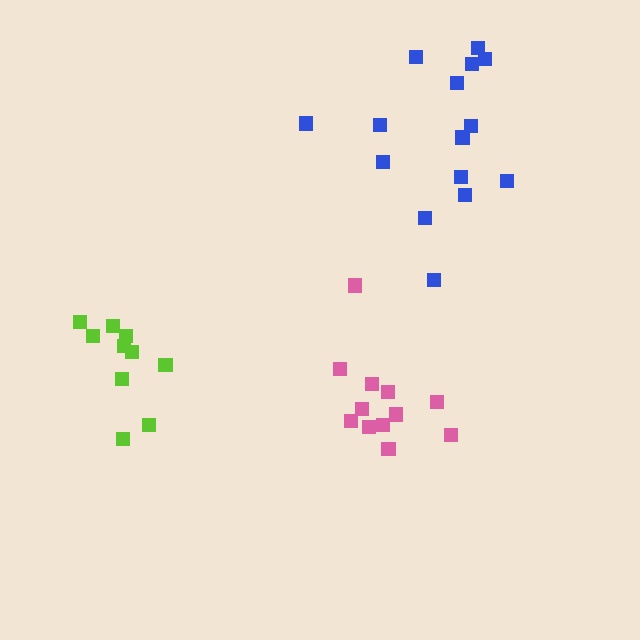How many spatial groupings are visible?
There are 3 spatial groupings.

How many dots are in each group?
Group 1: 15 dots, Group 2: 12 dots, Group 3: 10 dots (37 total).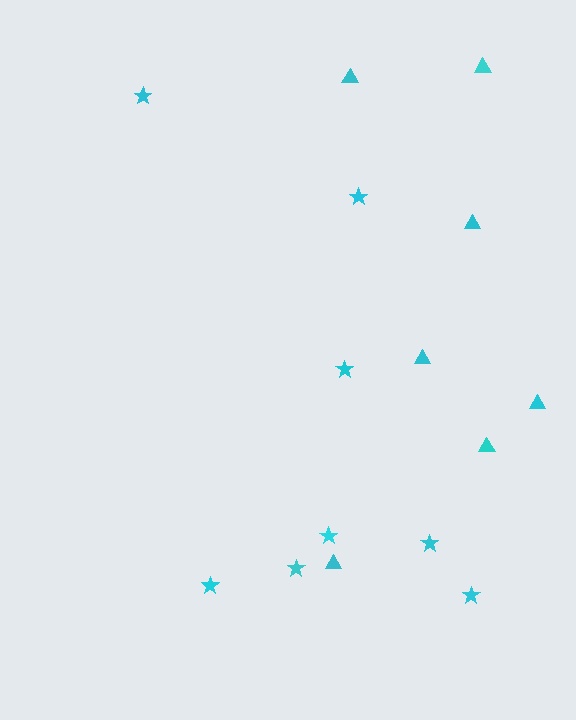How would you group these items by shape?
There are 2 groups: one group of triangles (7) and one group of stars (8).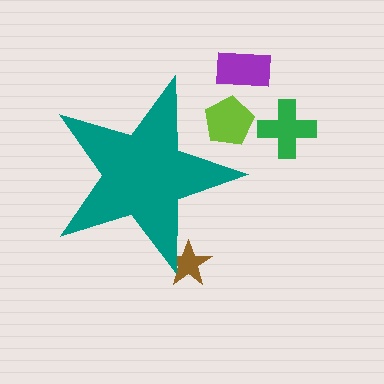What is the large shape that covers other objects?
A teal star.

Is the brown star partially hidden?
Yes, the brown star is partially hidden behind the teal star.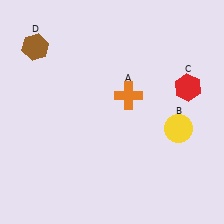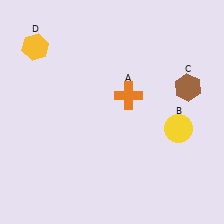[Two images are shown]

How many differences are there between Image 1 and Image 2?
There are 2 differences between the two images.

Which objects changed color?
C changed from red to brown. D changed from brown to yellow.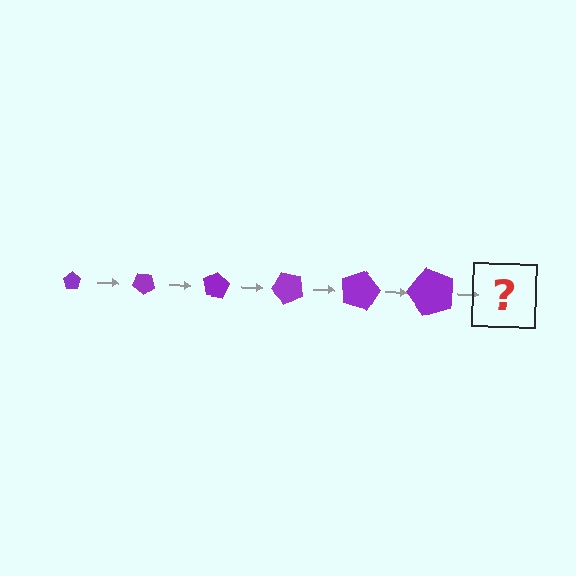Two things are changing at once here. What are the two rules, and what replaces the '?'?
The two rules are that the pentagon grows larger each step and it rotates 40 degrees each step. The '?' should be a pentagon, larger than the previous one and rotated 240 degrees from the start.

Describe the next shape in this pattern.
It should be a pentagon, larger than the previous one and rotated 240 degrees from the start.